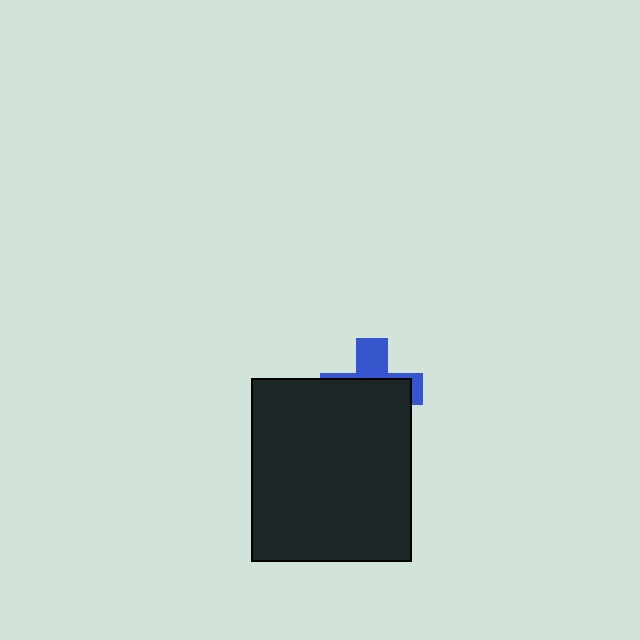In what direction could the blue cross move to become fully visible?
The blue cross could move up. That would shift it out from behind the black rectangle entirely.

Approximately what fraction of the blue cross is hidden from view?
Roughly 66% of the blue cross is hidden behind the black rectangle.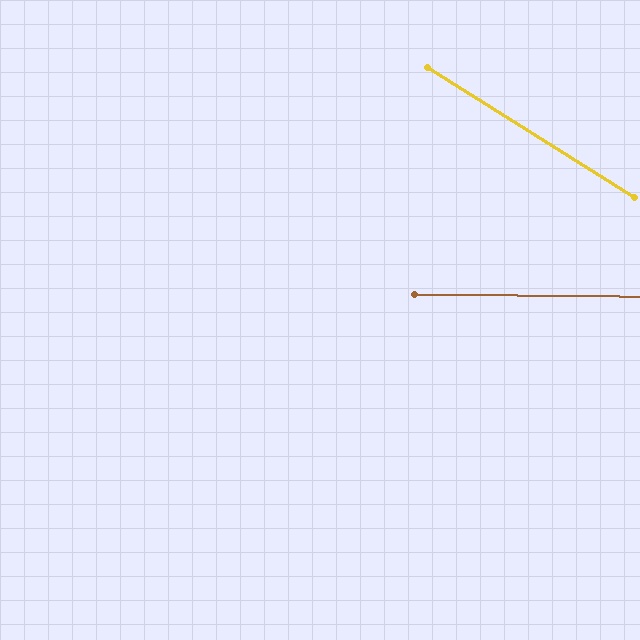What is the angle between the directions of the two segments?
Approximately 32 degrees.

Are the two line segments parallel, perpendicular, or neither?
Neither parallel nor perpendicular — they differ by about 32°.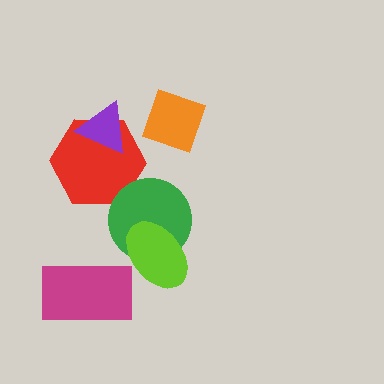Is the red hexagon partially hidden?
Yes, it is partially covered by another shape.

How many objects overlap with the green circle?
2 objects overlap with the green circle.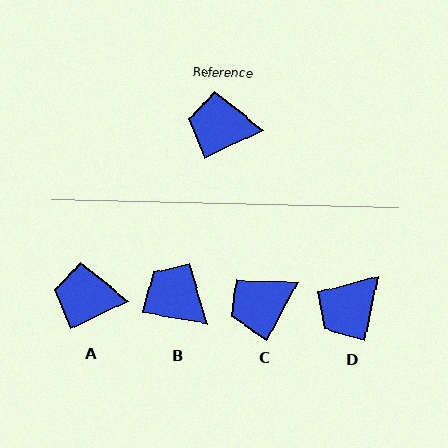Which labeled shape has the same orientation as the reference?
A.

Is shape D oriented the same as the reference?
No, it is off by about 53 degrees.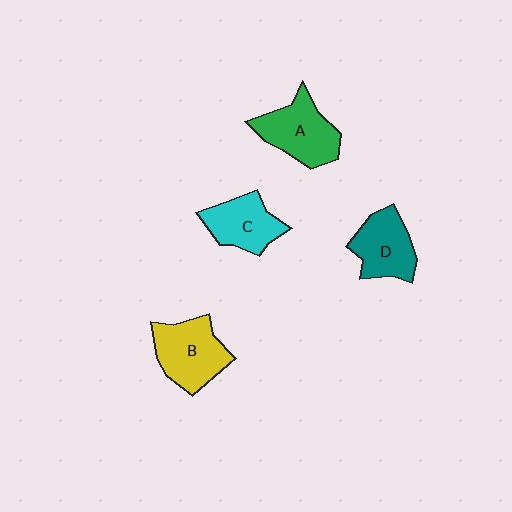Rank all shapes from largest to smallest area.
From largest to smallest: B (yellow), A (green), D (teal), C (cyan).